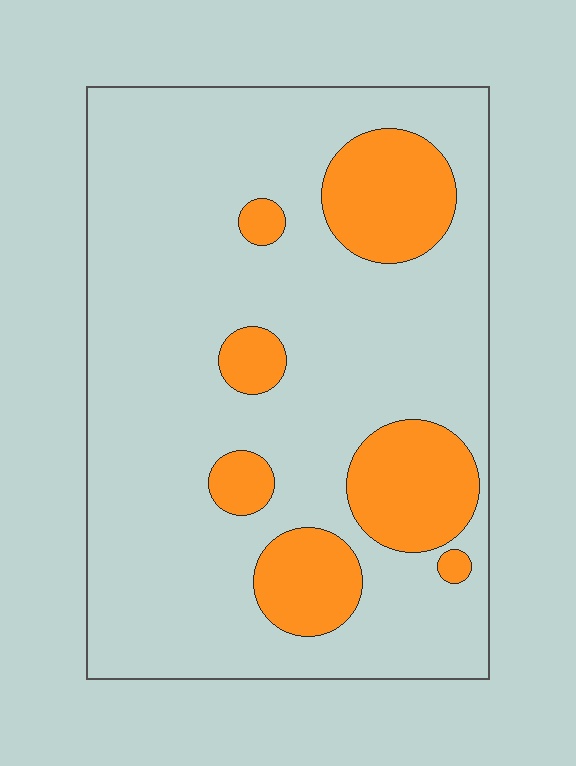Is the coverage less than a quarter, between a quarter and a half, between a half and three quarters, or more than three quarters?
Less than a quarter.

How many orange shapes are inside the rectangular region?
7.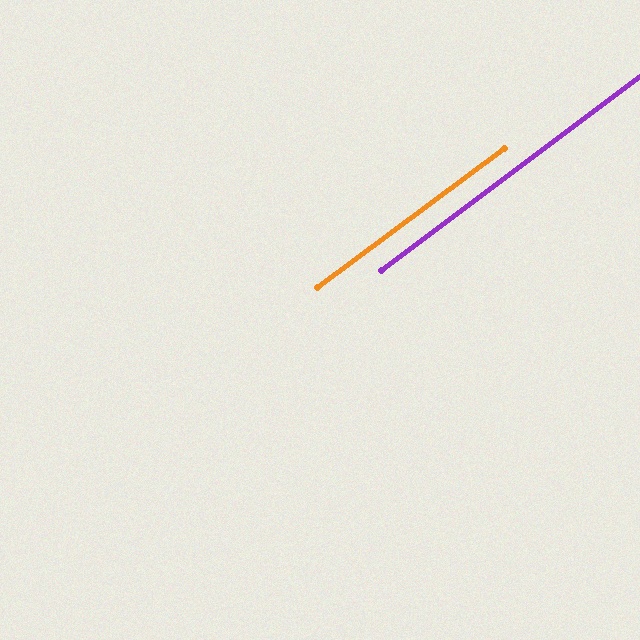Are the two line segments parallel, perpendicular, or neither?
Parallel — their directions differ by only 0.1°.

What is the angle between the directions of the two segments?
Approximately 0 degrees.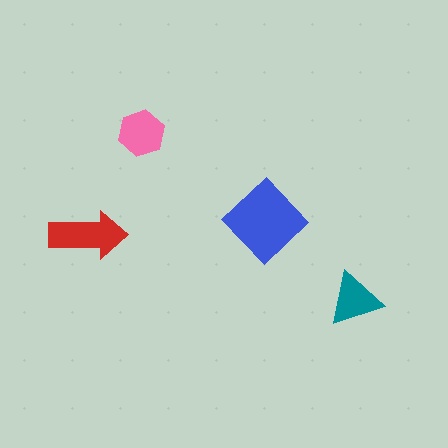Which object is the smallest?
The teal triangle.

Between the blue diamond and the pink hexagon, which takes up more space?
The blue diamond.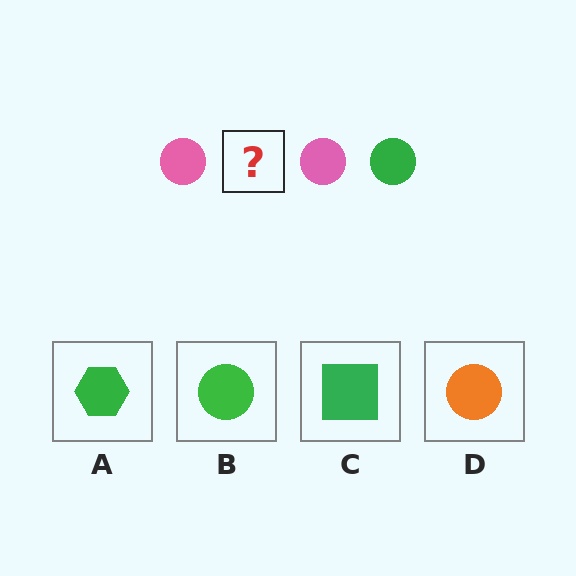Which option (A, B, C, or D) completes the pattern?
B.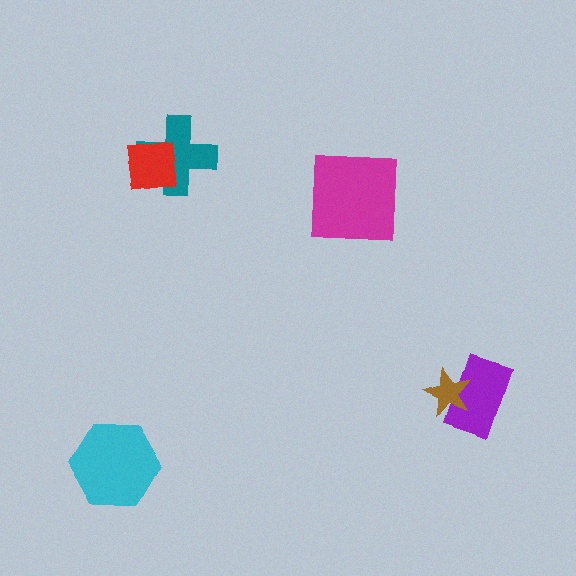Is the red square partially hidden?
No, no other shape covers it.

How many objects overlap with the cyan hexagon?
0 objects overlap with the cyan hexagon.